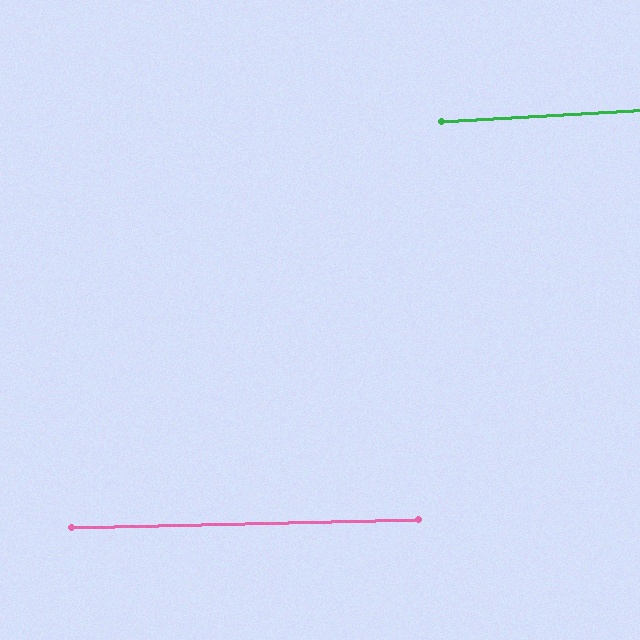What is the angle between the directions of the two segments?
Approximately 2 degrees.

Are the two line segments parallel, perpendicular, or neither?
Parallel — their directions differ by only 1.8°.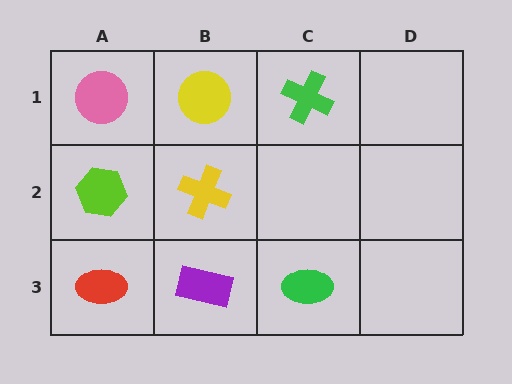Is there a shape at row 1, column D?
No, that cell is empty.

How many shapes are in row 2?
2 shapes.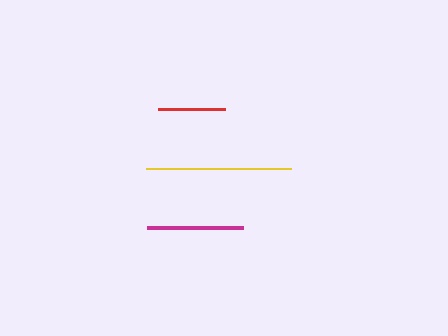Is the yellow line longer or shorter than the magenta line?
The yellow line is longer than the magenta line.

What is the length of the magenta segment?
The magenta segment is approximately 96 pixels long.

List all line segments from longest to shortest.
From longest to shortest: yellow, magenta, red.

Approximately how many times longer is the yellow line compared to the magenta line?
The yellow line is approximately 1.5 times the length of the magenta line.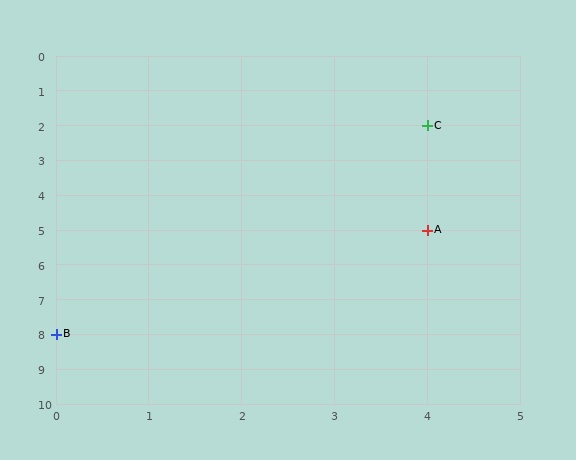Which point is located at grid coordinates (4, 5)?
Point A is at (4, 5).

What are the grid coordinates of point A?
Point A is at grid coordinates (4, 5).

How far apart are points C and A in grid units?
Points C and A are 3 rows apart.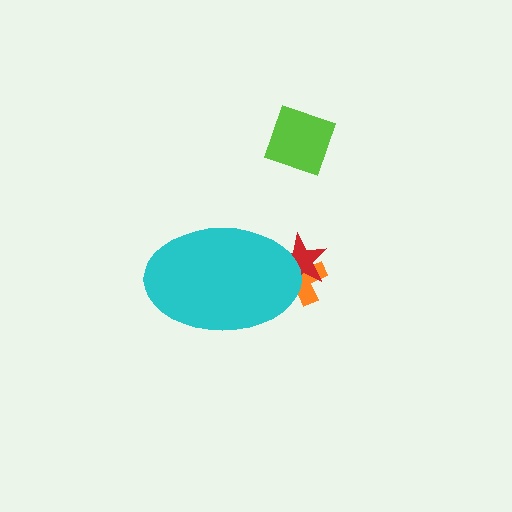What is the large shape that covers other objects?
A cyan ellipse.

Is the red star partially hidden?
Yes, the red star is partially hidden behind the cyan ellipse.